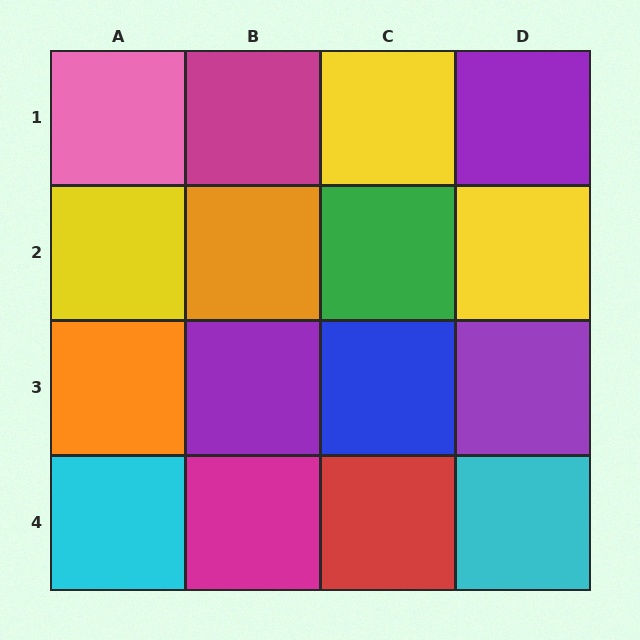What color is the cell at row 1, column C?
Yellow.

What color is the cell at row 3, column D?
Purple.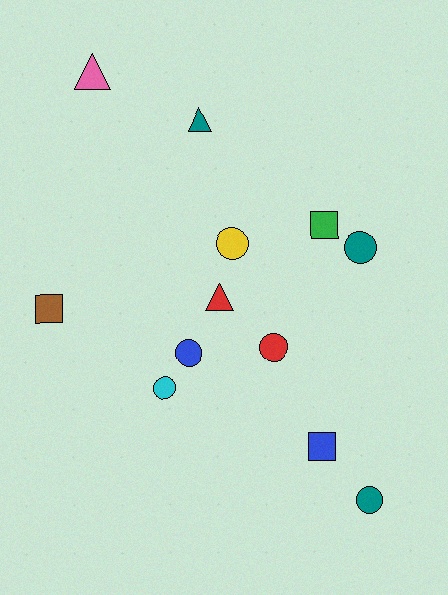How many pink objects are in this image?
There is 1 pink object.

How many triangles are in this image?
There are 3 triangles.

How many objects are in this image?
There are 12 objects.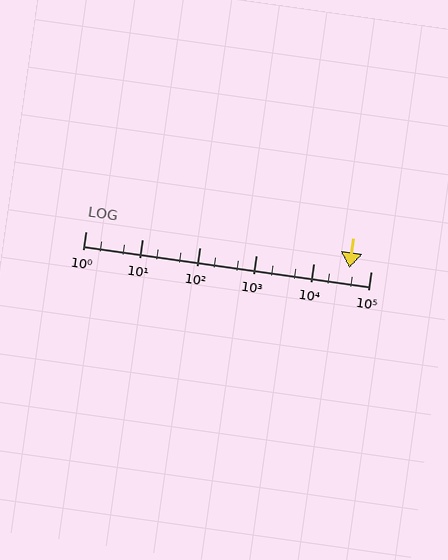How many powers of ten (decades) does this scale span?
The scale spans 5 decades, from 1 to 100000.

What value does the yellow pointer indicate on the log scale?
The pointer indicates approximately 42000.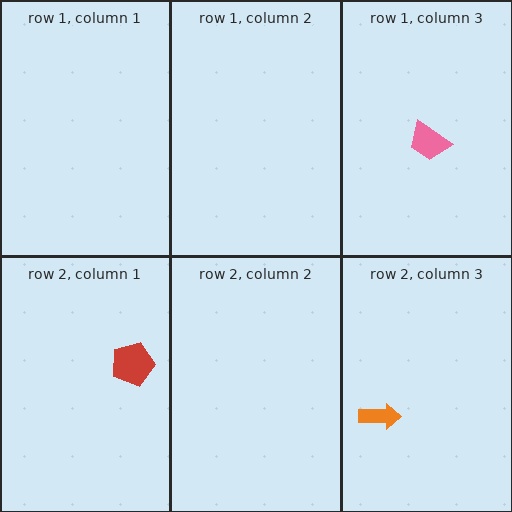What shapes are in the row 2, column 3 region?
The orange arrow.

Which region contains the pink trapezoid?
The row 1, column 3 region.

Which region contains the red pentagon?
The row 2, column 1 region.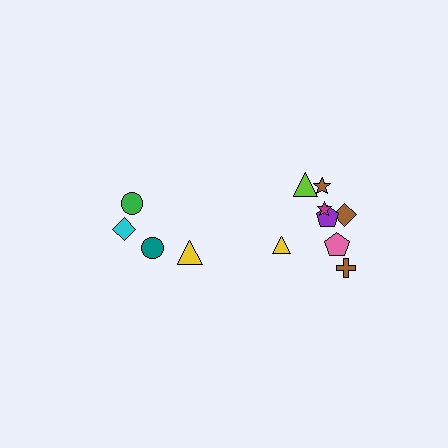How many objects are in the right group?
There are 8 objects.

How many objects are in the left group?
There are 4 objects.